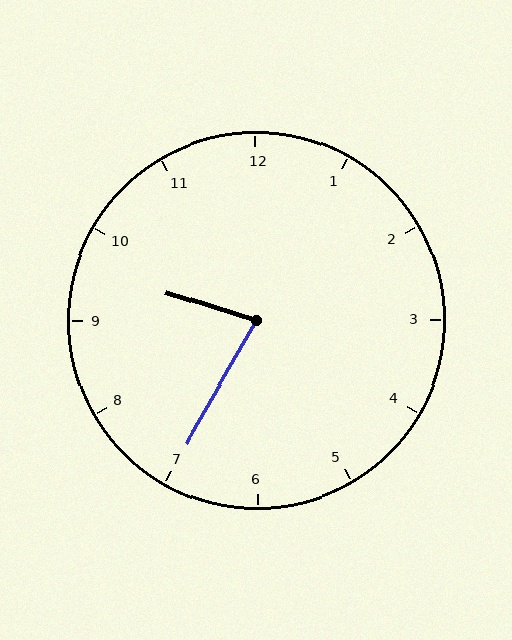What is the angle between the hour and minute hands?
Approximately 78 degrees.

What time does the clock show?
9:35.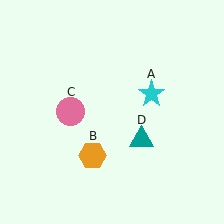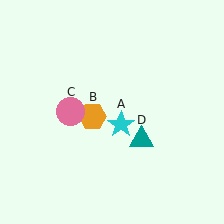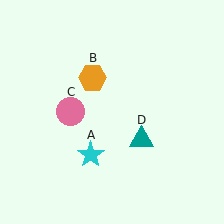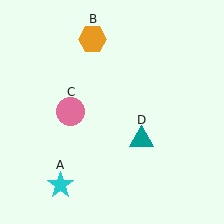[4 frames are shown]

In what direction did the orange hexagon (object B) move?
The orange hexagon (object B) moved up.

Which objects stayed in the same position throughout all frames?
Pink circle (object C) and teal triangle (object D) remained stationary.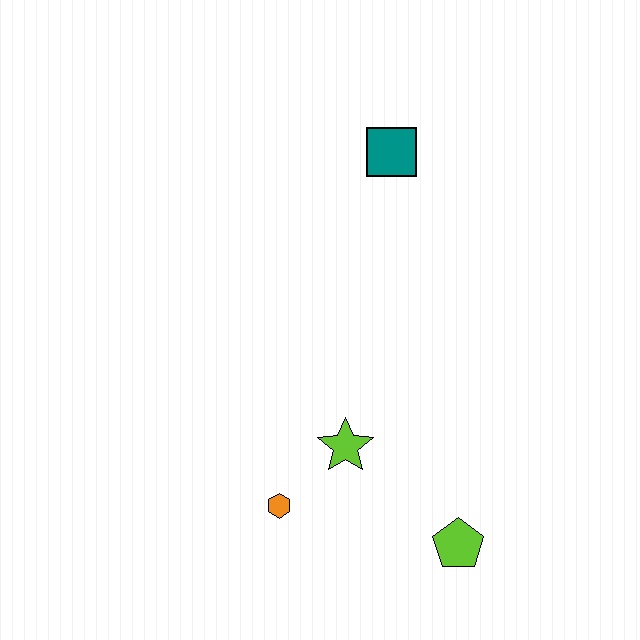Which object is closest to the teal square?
The lime star is closest to the teal square.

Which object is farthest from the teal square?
The lime pentagon is farthest from the teal square.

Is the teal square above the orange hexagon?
Yes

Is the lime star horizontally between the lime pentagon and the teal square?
No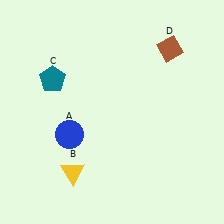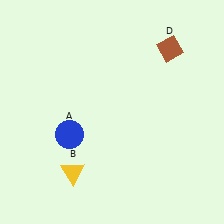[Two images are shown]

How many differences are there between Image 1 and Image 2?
There is 1 difference between the two images.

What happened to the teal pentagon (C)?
The teal pentagon (C) was removed in Image 2. It was in the top-left area of Image 1.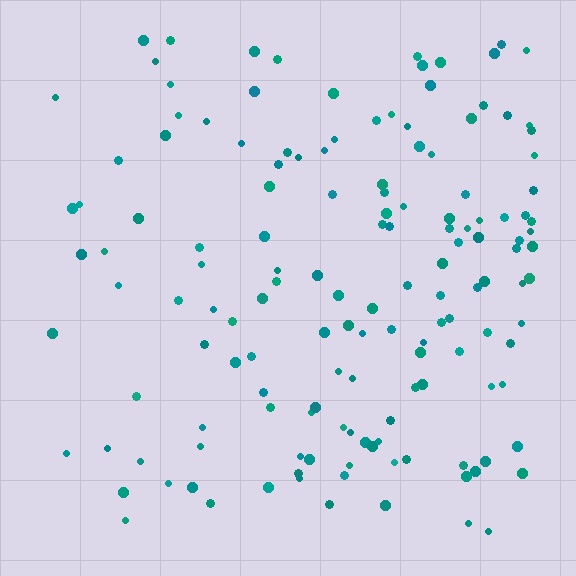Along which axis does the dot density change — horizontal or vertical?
Horizontal.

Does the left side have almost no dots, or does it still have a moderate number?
Still a moderate number, just noticeably fewer than the right.